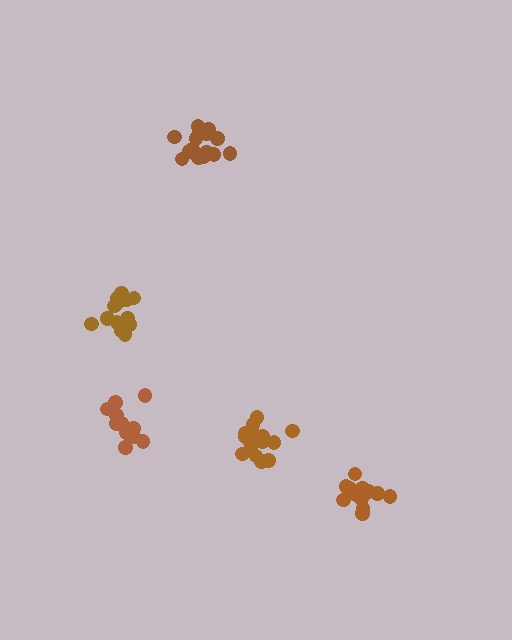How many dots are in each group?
Group 1: 14 dots, Group 2: 15 dots, Group 3: 16 dots, Group 4: 11 dots, Group 5: 13 dots (69 total).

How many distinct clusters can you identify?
There are 5 distinct clusters.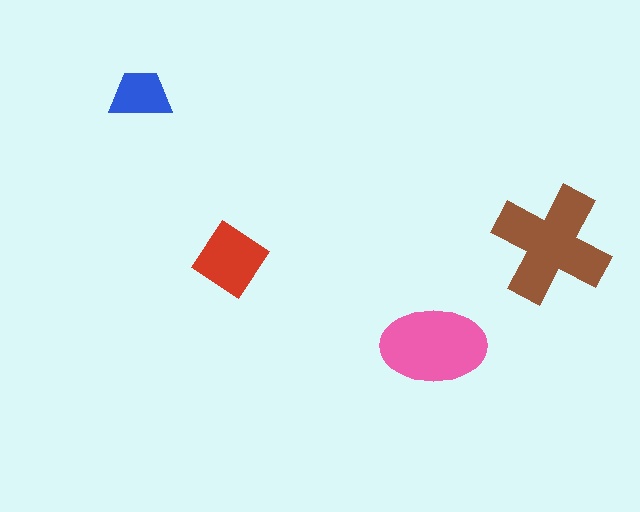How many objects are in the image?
There are 4 objects in the image.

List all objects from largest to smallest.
The brown cross, the pink ellipse, the red diamond, the blue trapezoid.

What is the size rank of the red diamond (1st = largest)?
3rd.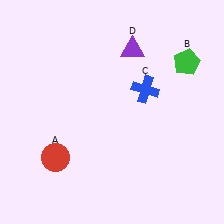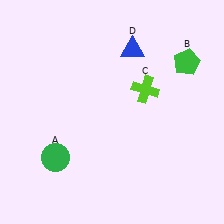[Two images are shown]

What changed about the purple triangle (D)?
In Image 1, D is purple. In Image 2, it changed to blue.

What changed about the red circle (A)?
In Image 1, A is red. In Image 2, it changed to green.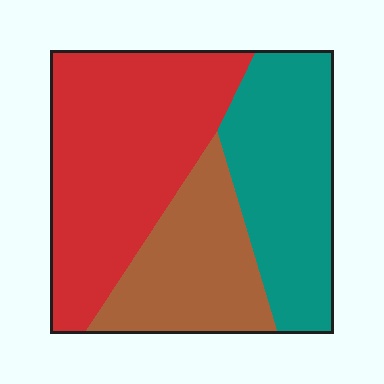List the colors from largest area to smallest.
From largest to smallest: red, teal, brown.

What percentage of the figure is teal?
Teal takes up between a sixth and a third of the figure.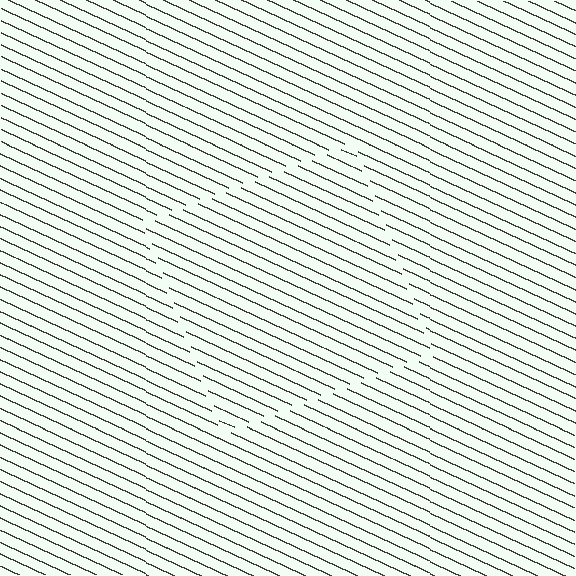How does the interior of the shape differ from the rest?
The interior of the shape contains the same grating, shifted by half a period — the contour is defined by the phase discontinuity where line-ends from the inner and outer gratings abut.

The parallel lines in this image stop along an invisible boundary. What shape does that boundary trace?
An illusory square. The interior of the shape contains the same grating, shifted by half a period — the contour is defined by the phase discontinuity where line-ends from the inner and outer gratings abut.